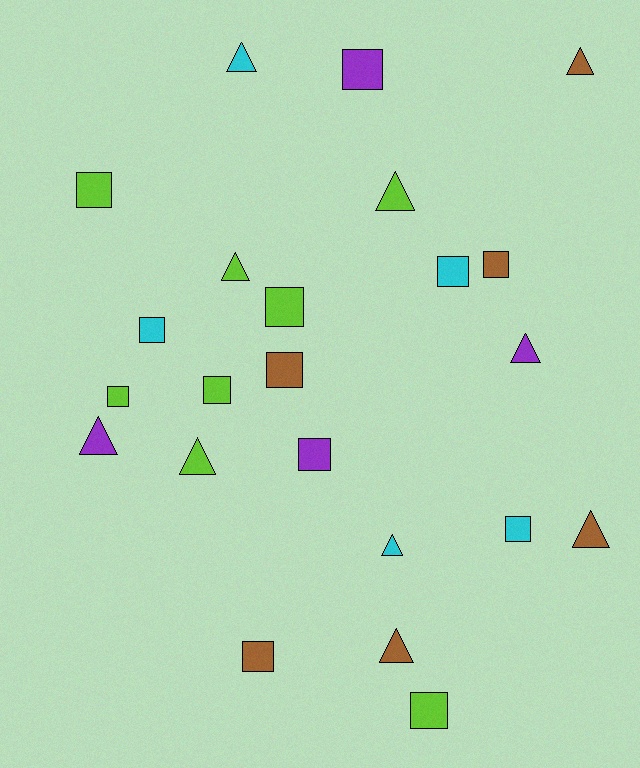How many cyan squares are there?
There are 3 cyan squares.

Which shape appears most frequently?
Square, with 13 objects.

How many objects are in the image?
There are 23 objects.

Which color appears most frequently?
Lime, with 8 objects.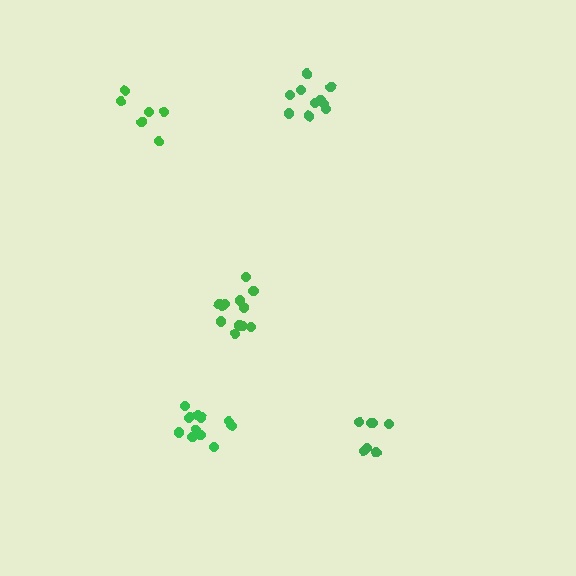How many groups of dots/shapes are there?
There are 5 groups.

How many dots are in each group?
Group 1: 10 dots, Group 2: 12 dots, Group 3: 11 dots, Group 4: 6 dots, Group 5: 7 dots (46 total).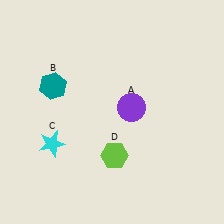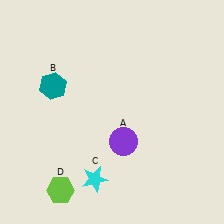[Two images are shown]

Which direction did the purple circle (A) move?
The purple circle (A) moved down.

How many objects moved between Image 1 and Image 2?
3 objects moved between the two images.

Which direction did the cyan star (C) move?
The cyan star (C) moved right.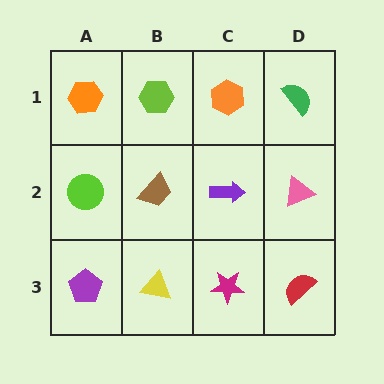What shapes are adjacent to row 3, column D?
A pink triangle (row 2, column D), a magenta star (row 3, column C).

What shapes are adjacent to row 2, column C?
An orange hexagon (row 1, column C), a magenta star (row 3, column C), a brown trapezoid (row 2, column B), a pink triangle (row 2, column D).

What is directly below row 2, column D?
A red semicircle.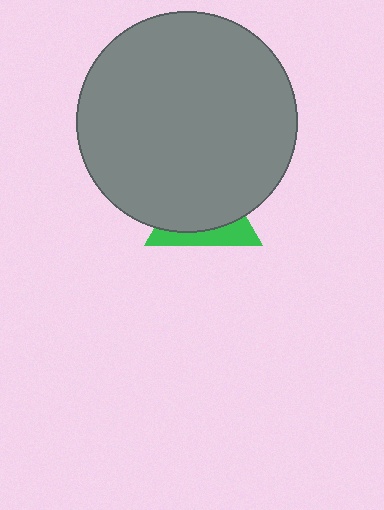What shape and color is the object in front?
The object in front is a gray circle.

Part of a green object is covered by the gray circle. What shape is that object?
It is a triangle.